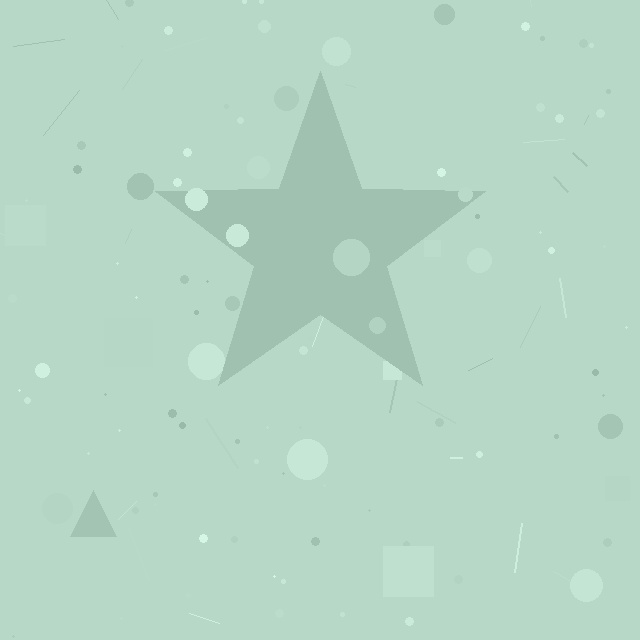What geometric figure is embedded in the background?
A star is embedded in the background.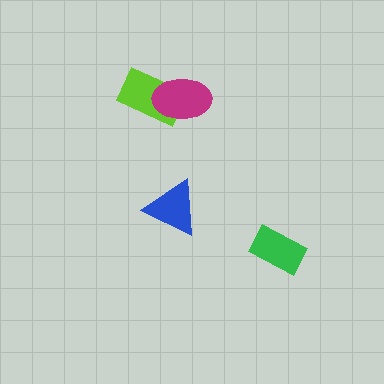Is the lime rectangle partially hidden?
Yes, it is partially covered by another shape.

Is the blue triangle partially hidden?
No, no other shape covers it.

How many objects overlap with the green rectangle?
0 objects overlap with the green rectangle.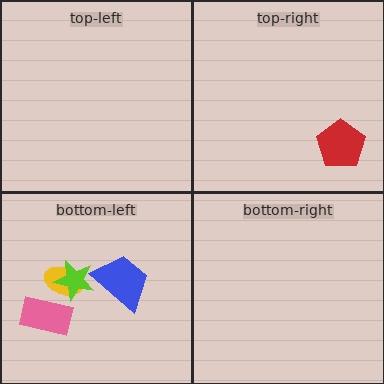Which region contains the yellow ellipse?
The bottom-left region.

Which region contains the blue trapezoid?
The bottom-left region.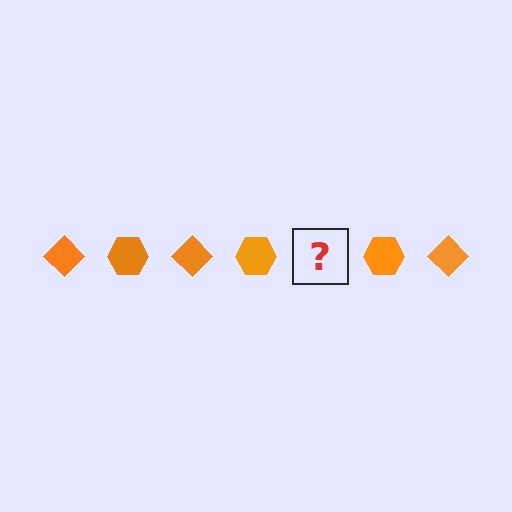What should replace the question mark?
The question mark should be replaced with an orange diamond.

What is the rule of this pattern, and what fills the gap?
The rule is that the pattern cycles through diamond, hexagon shapes in orange. The gap should be filled with an orange diamond.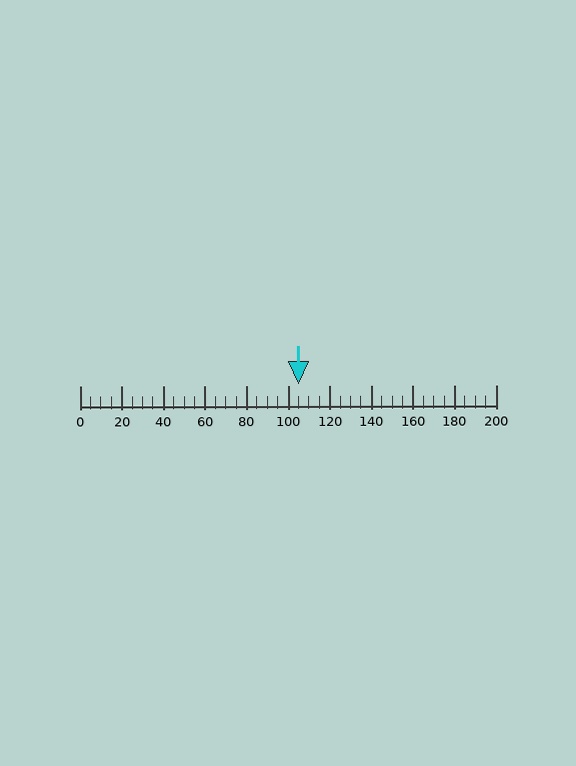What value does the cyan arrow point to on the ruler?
The cyan arrow points to approximately 105.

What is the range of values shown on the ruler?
The ruler shows values from 0 to 200.